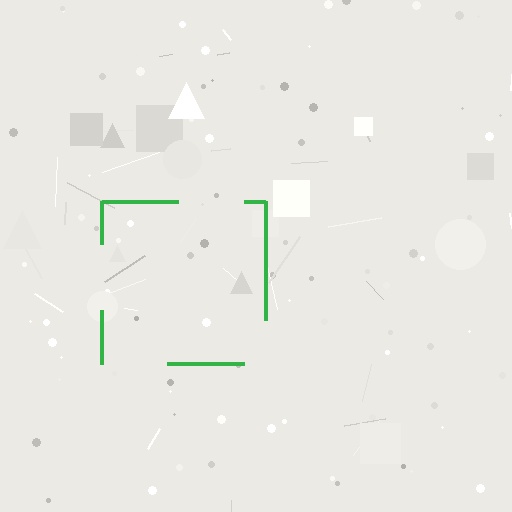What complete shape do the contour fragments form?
The contour fragments form a square.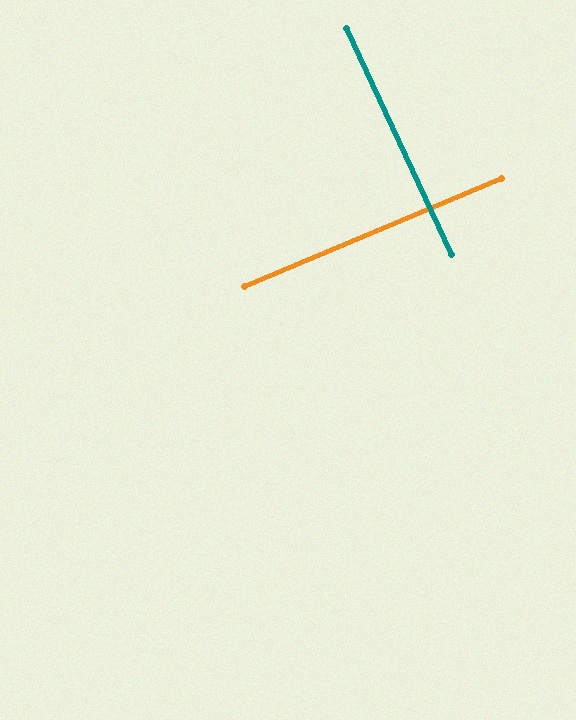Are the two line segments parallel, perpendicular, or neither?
Perpendicular — they meet at approximately 88°.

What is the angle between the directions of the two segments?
Approximately 88 degrees.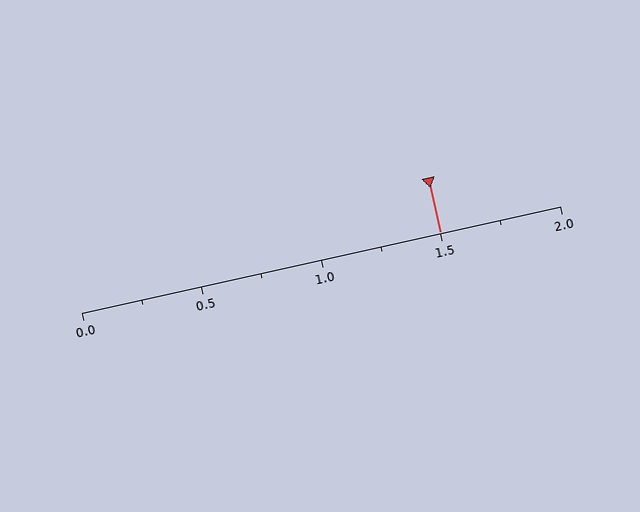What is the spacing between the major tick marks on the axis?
The major ticks are spaced 0.5 apart.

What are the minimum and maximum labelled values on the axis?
The axis runs from 0.0 to 2.0.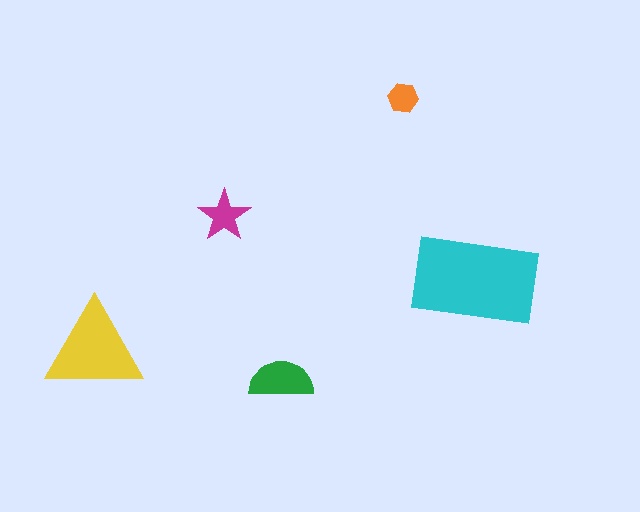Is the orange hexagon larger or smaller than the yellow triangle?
Smaller.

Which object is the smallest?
The orange hexagon.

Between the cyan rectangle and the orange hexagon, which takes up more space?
The cyan rectangle.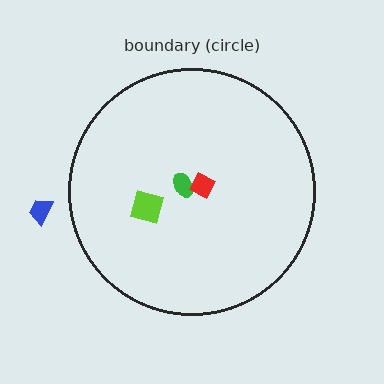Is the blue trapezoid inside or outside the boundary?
Outside.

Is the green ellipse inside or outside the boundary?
Inside.